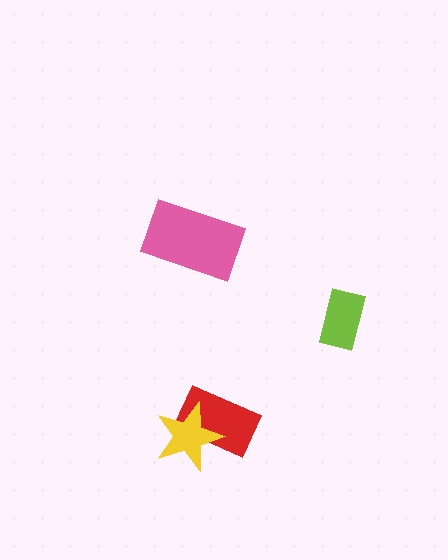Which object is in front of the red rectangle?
The yellow star is in front of the red rectangle.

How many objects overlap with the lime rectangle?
0 objects overlap with the lime rectangle.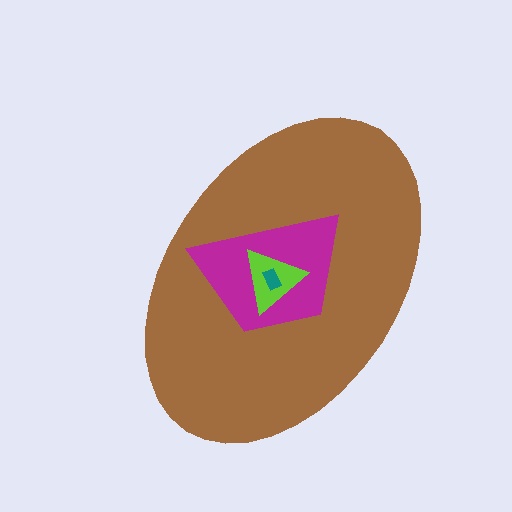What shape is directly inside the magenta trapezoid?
The lime triangle.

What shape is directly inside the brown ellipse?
The magenta trapezoid.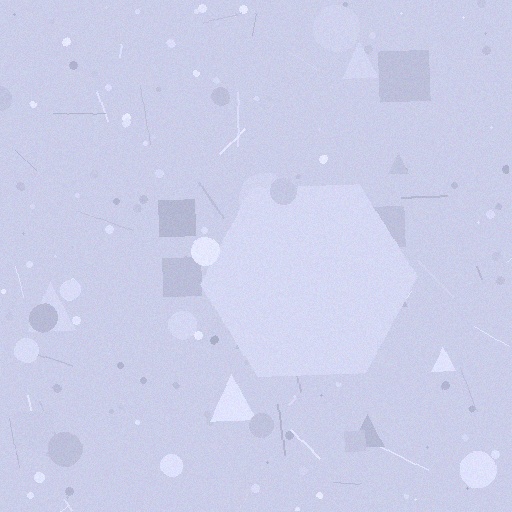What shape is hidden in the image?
A hexagon is hidden in the image.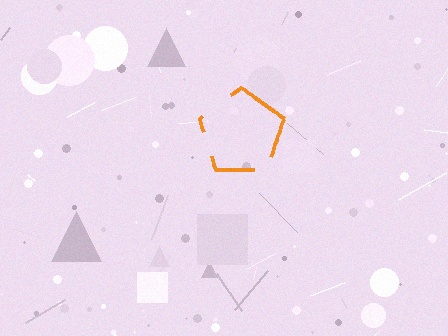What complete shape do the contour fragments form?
The contour fragments form a pentagon.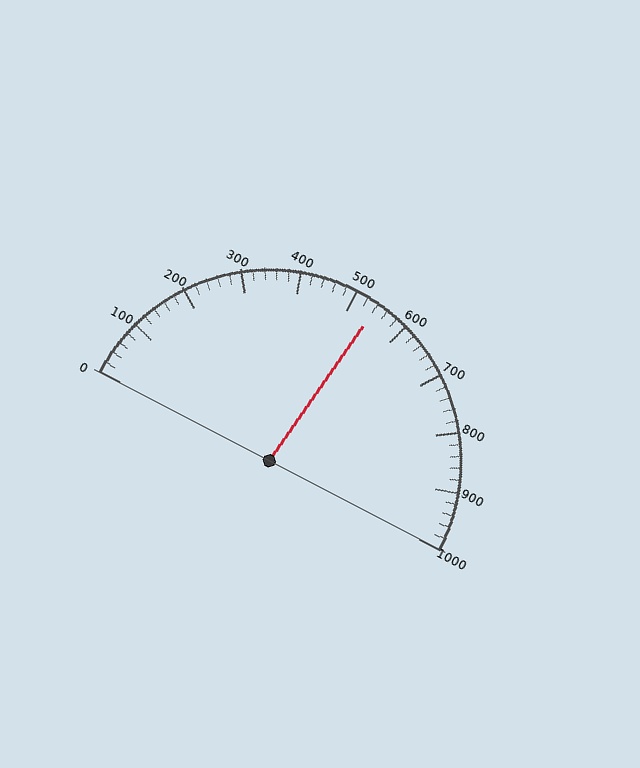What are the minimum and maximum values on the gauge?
The gauge ranges from 0 to 1000.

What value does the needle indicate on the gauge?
The needle indicates approximately 540.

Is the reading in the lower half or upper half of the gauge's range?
The reading is in the upper half of the range (0 to 1000).